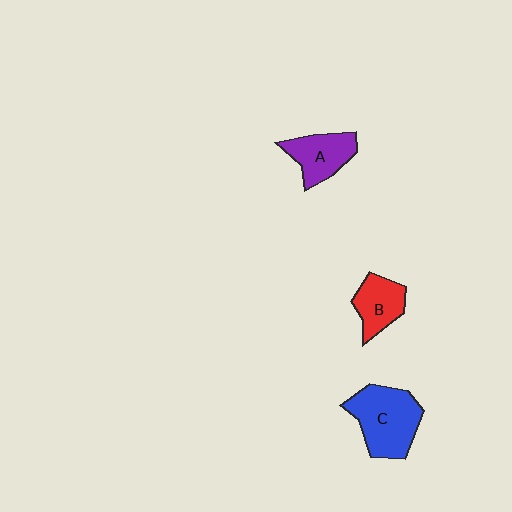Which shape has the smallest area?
Shape B (red).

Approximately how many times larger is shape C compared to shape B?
Approximately 1.7 times.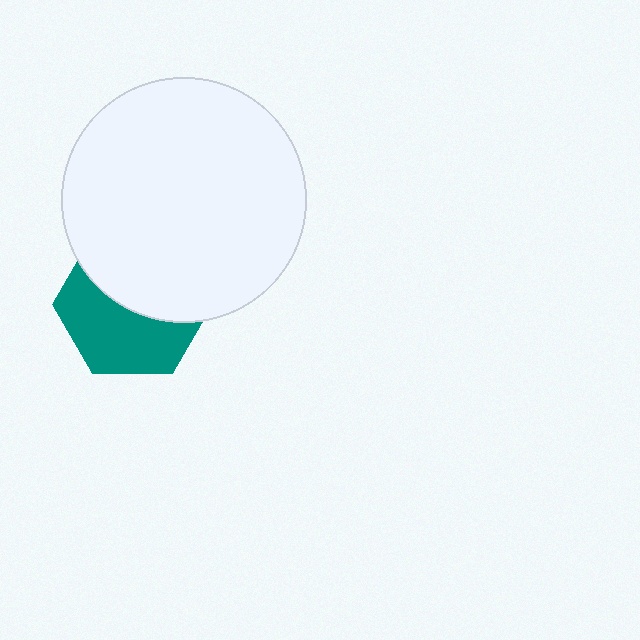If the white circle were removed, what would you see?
You would see the complete teal hexagon.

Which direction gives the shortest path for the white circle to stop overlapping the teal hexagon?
Moving up gives the shortest separation.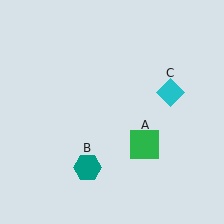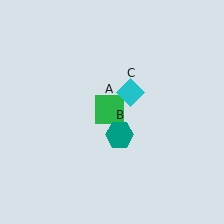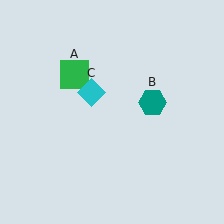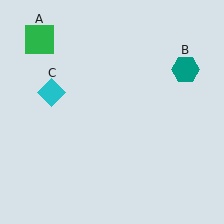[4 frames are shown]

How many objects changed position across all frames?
3 objects changed position: green square (object A), teal hexagon (object B), cyan diamond (object C).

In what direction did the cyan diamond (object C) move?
The cyan diamond (object C) moved left.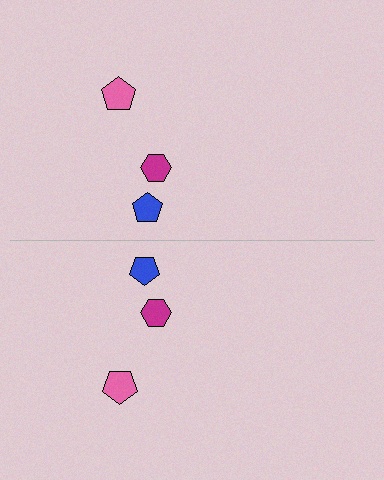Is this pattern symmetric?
Yes, this pattern has bilateral (reflection) symmetry.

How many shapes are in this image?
There are 6 shapes in this image.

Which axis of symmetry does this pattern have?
The pattern has a horizontal axis of symmetry running through the center of the image.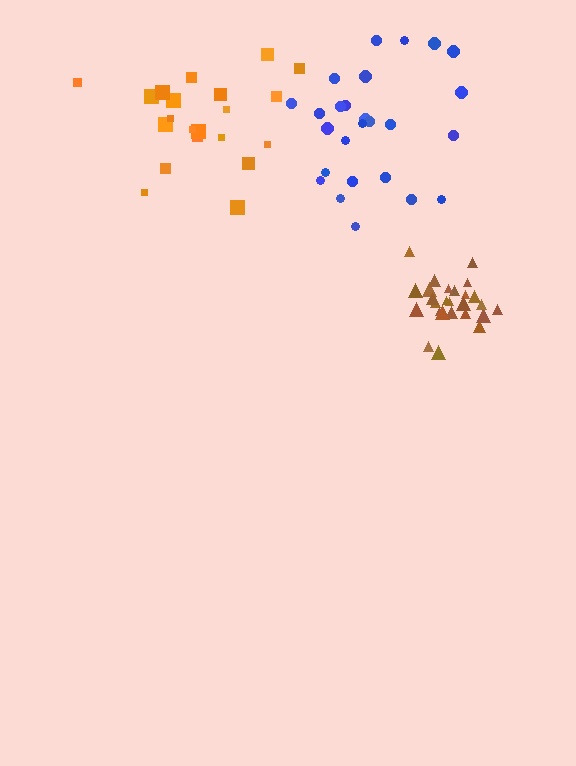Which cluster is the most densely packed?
Brown.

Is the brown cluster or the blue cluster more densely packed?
Brown.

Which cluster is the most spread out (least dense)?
Orange.